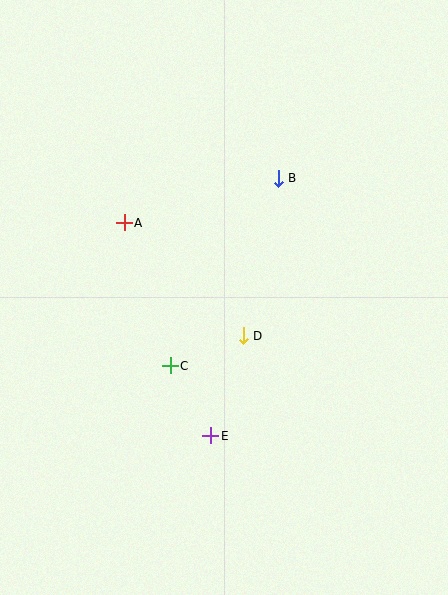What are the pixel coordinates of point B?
Point B is at (278, 178).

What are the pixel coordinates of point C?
Point C is at (170, 366).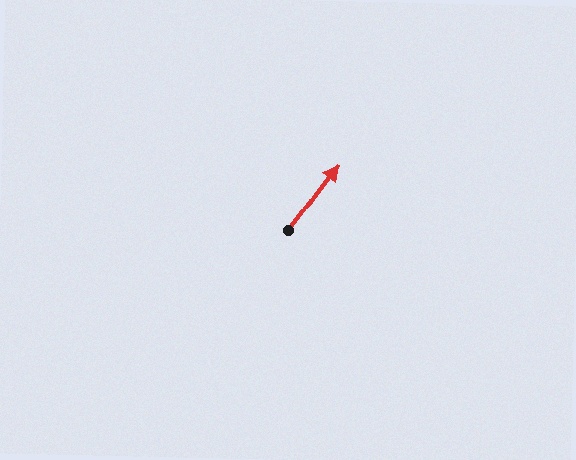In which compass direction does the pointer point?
Northeast.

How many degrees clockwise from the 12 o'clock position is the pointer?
Approximately 37 degrees.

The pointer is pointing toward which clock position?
Roughly 1 o'clock.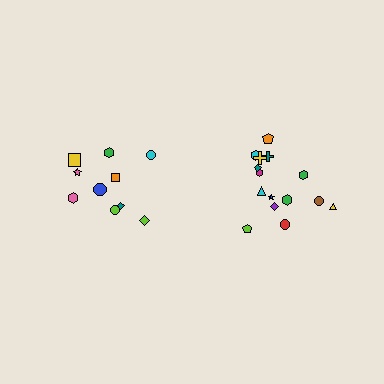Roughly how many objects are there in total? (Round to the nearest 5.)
Roughly 25 objects in total.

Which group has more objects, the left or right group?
The right group.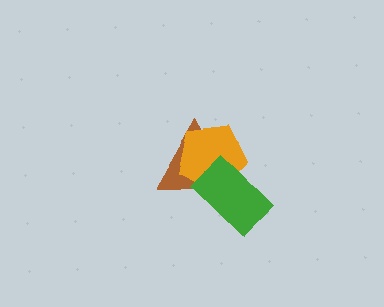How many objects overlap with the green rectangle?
2 objects overlap with the green rectangle.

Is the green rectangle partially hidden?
No, no other shape covers it.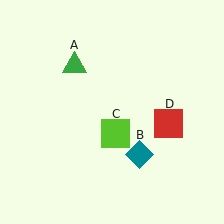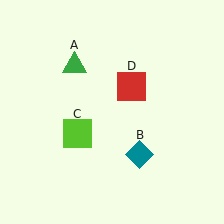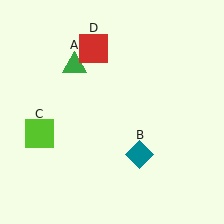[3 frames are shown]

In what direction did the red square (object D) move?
The red square (object D) moved up and to the left.